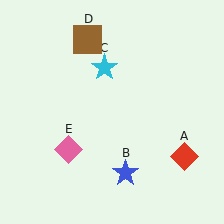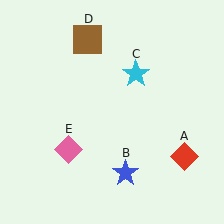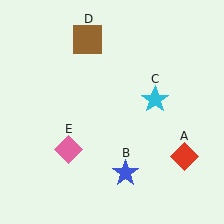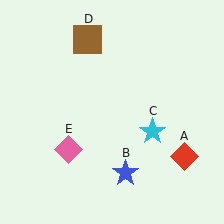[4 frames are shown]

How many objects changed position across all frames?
1 object changed position: cyan star (object C).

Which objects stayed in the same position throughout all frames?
Red diamond (object A) and blue star (object B) and brown square (object D) and pink diamond (object E) remained stationary.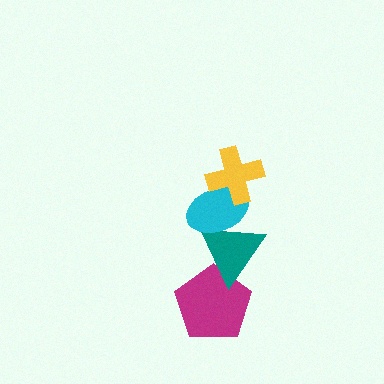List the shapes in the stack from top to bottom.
From top to bottom: the yellow cross, the cyan ellipse, the teal triangle, the magenta pentagon.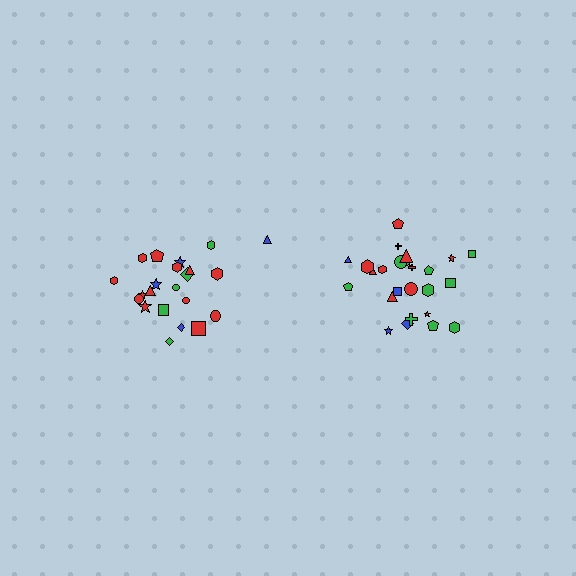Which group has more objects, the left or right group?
The right group.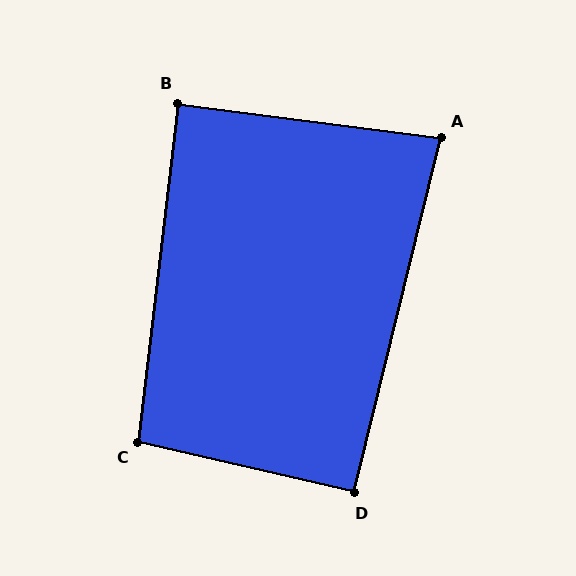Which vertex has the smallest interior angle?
A, at approximately 83 degrees.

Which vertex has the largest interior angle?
C, at approximately 97 degrees.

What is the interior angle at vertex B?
Approximately 89 degrees (approximately right).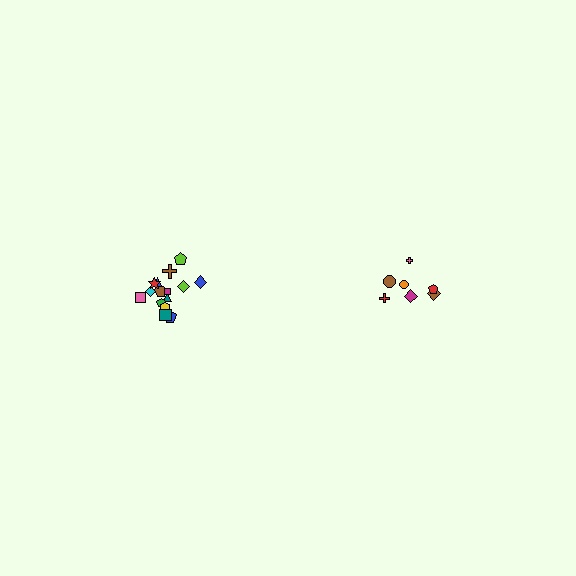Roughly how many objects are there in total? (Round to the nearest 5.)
Roughly 20 objects in total.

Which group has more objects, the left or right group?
The left group.